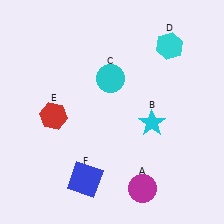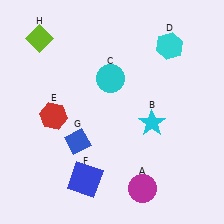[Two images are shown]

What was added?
A blue diamond (G), a lime diamond (H) were added in Image 2.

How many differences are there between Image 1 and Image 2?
There are 2 differences between the two images.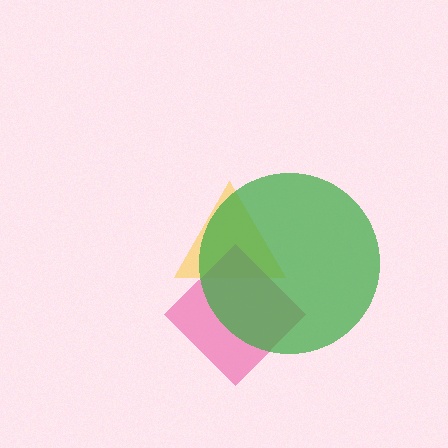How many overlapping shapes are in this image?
There are 3 overlapping shapes in the image.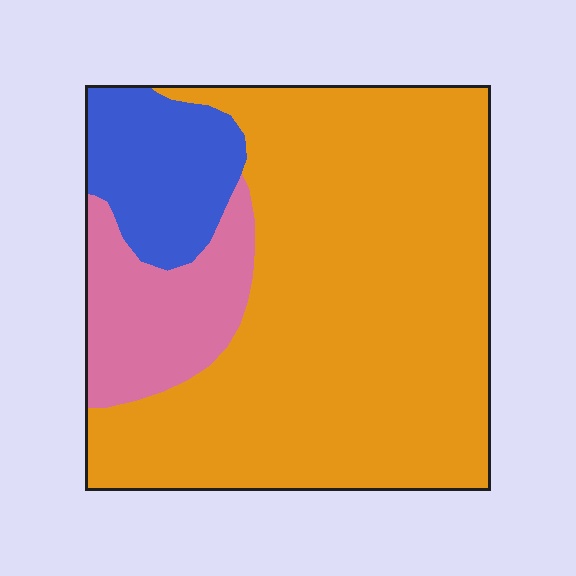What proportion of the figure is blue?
Blue takes up about one eighth (1/8) of the figure.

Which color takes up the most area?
Orange, at roughly 70%.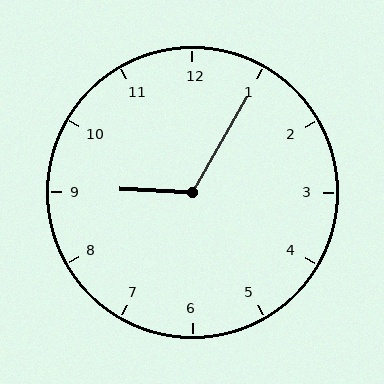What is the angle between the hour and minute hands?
Approximately 118 degrees.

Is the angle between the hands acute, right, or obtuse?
It is obtuse.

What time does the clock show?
9:05.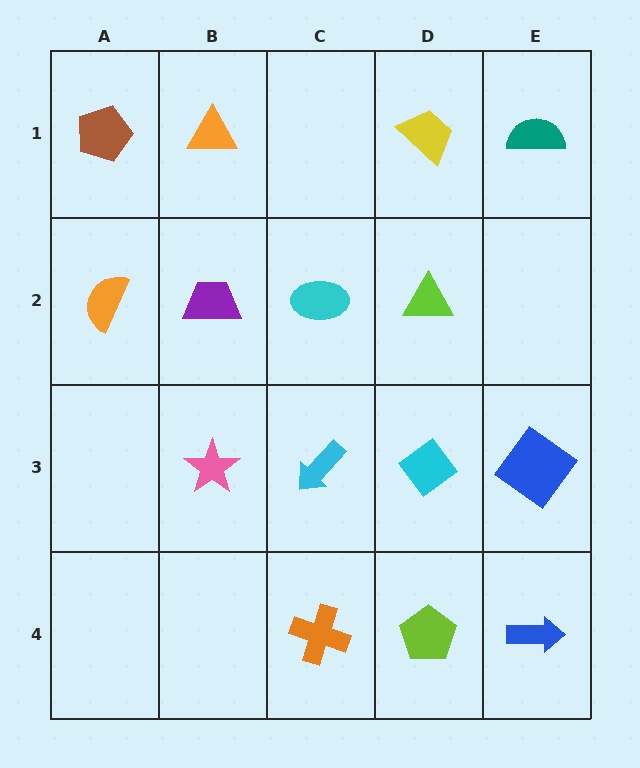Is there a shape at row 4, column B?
No, that cell is empty.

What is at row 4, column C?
An orange cross.